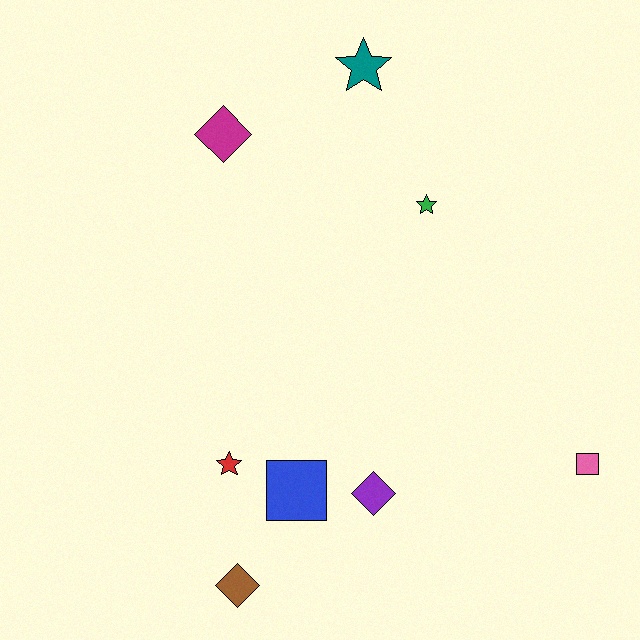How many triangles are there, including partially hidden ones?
There are no triangles.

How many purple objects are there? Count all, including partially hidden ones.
There is 1 purple object.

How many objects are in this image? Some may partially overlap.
There are 8 objects.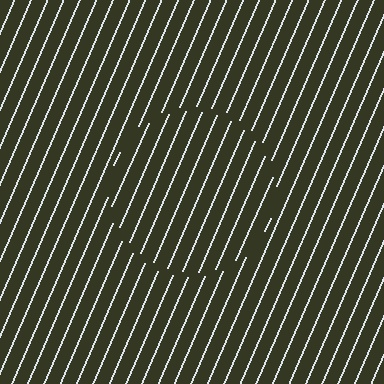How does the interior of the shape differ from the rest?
The interior of the shape contains the same grating, shifted by half a period — the contour is defined by the phase discontinuity where line-ends from the inner and outer gratings abut.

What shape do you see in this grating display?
An illusory circle. The interior of the shape contains the same grating, shifted by half a period — the contour is defined by the phase discontinuity where line-ends from the inner and outer gratings abut.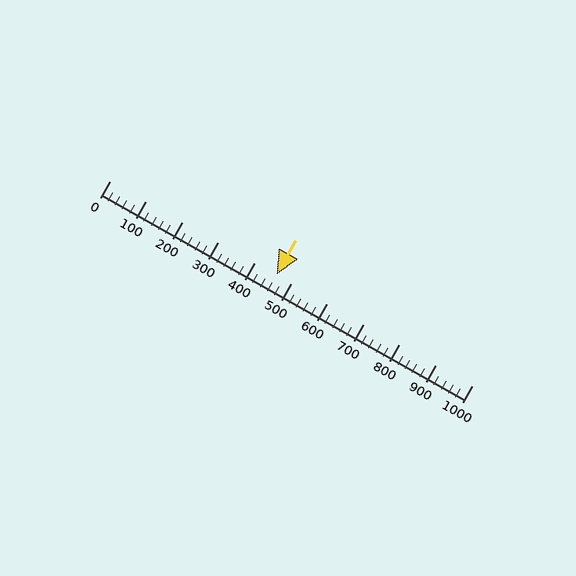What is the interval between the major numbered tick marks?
The major tick marks are spaced 100 units apart.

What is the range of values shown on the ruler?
The ruler shows values from 0 to 1000.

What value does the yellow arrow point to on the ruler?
The yellow arrow points to approximately 460.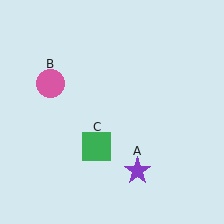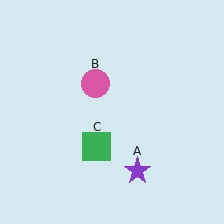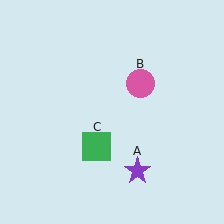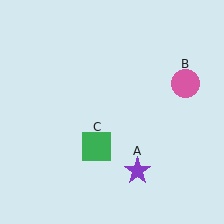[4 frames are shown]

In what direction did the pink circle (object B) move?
The pink circle (object B) moved right.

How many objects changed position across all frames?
1 object changed position: pink circle (object B).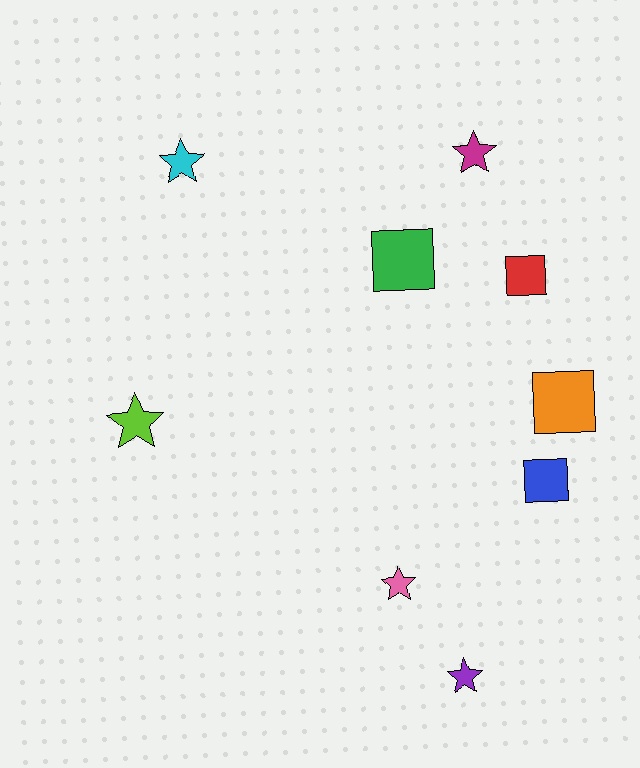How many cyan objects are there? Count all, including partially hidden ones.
There is 1 cyan object.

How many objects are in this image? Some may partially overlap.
There are 9 objects.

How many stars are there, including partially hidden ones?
There are 5 stars.